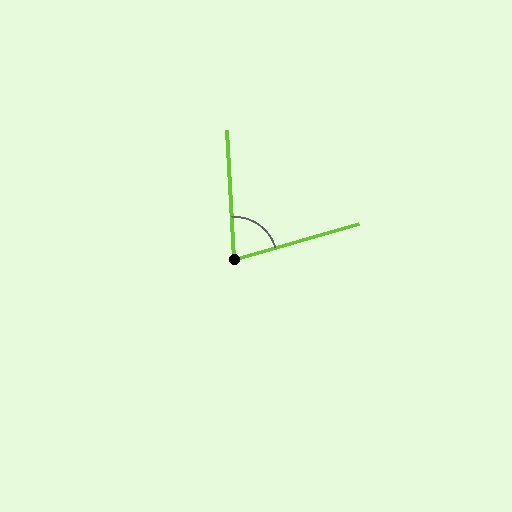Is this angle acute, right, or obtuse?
It is acute.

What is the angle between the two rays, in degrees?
Approximately 77 degrees.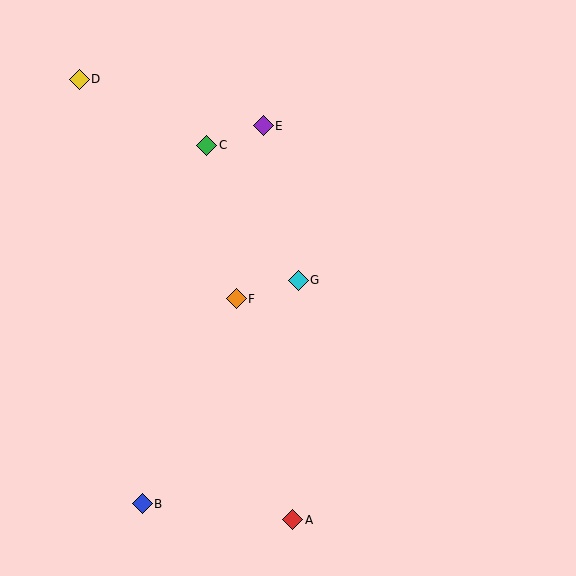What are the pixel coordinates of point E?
Point E is at (263, 126).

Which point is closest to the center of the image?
Point G at (298, 280) is closest to the center.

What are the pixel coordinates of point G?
Point G is at (298, 280).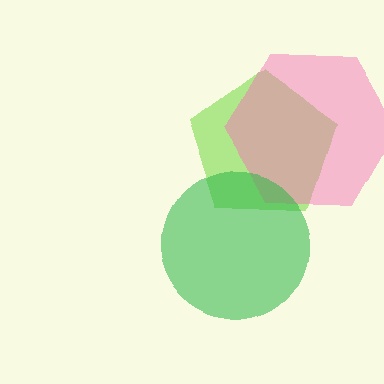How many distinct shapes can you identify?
There are 3 distinct shapes: a lime pentagon, a pink hexagon, a green circle.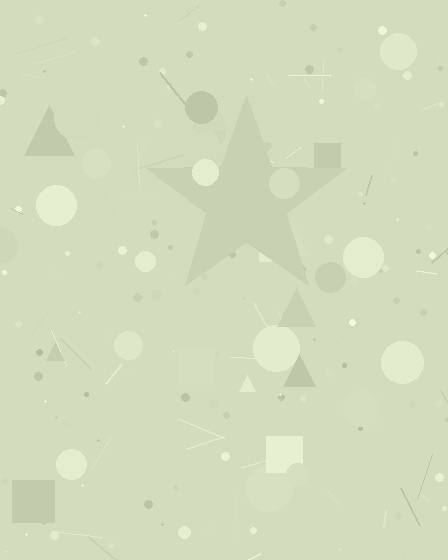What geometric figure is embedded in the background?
A star is embedded in the background.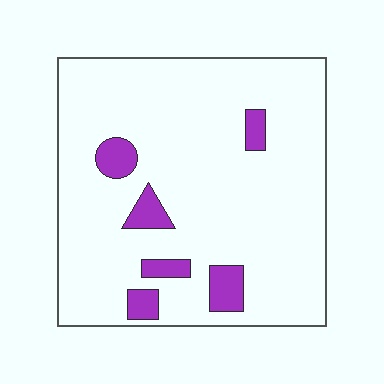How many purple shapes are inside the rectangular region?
6.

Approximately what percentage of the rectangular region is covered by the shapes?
Approximately 10%.